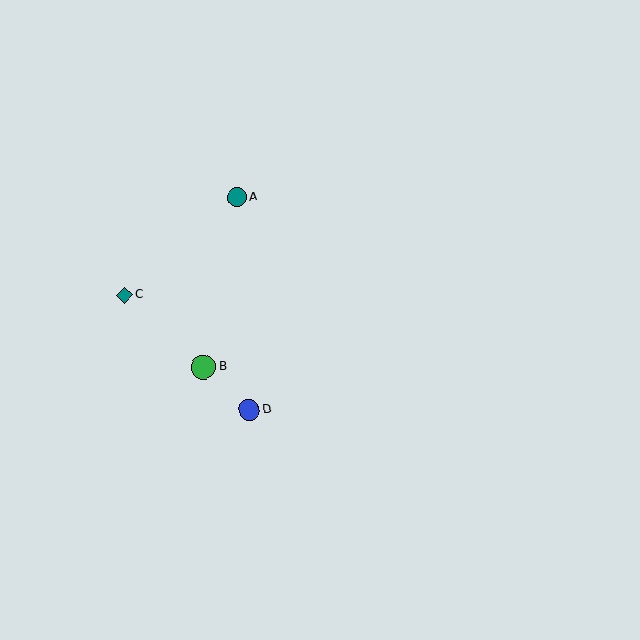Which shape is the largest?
The green circle (labeled B) is the largest.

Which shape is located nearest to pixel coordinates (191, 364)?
The green circle (labeled B) at (203, 367) is nearest to that location.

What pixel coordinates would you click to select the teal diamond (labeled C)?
Click at (124, 295) to select the teal diamond C.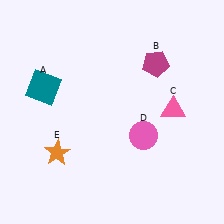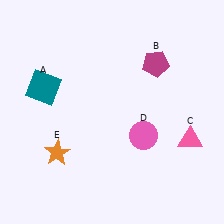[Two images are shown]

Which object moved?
The pink triangle (C) moved down.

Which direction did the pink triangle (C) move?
The pink triangle (C) moved down.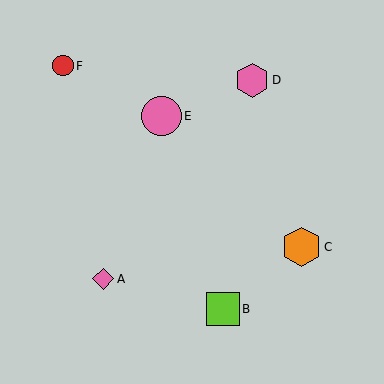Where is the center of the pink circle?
The center of the pink circle is at (161, 116).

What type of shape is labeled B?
Shape B is a lime square.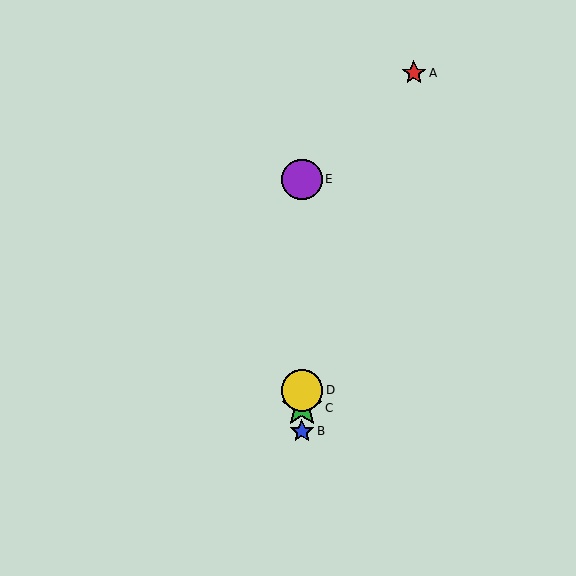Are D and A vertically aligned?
No, D is at x≈302 and A is at x≈414.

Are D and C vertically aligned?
Yes, both are at x≈302.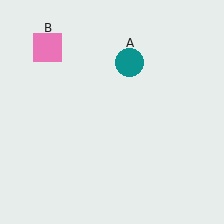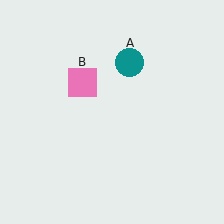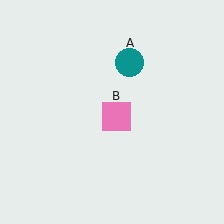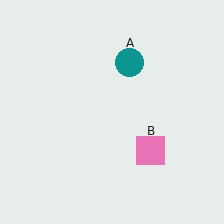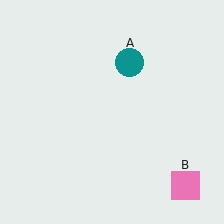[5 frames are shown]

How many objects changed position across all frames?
1 object changed position: pink square (object B).